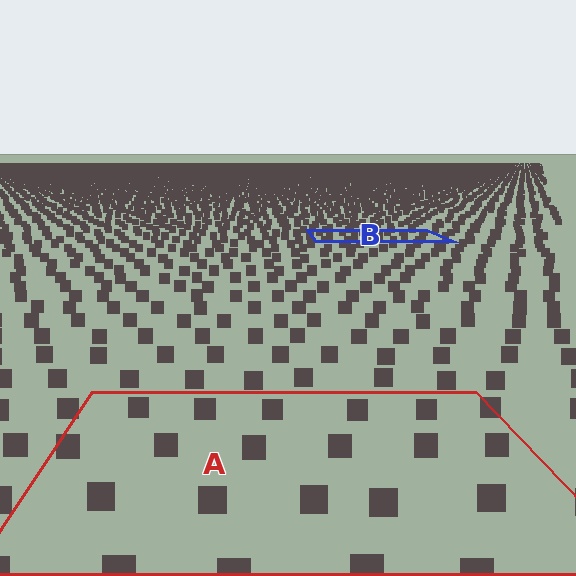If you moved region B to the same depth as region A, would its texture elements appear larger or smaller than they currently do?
They would appear larger. At a closer depth, the same texture elements are projected at a bigger on-screen size.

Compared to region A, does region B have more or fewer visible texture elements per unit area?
Region B has more texture elements per unit area — they are packed more densely because it is farther away.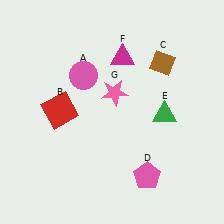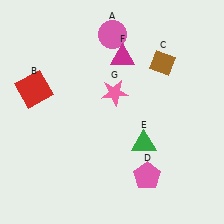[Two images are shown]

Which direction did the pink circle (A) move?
The pink circle (A) moved up.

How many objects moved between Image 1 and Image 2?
3 objects moved between the two images.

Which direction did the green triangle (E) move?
The green triangle (E) moved down.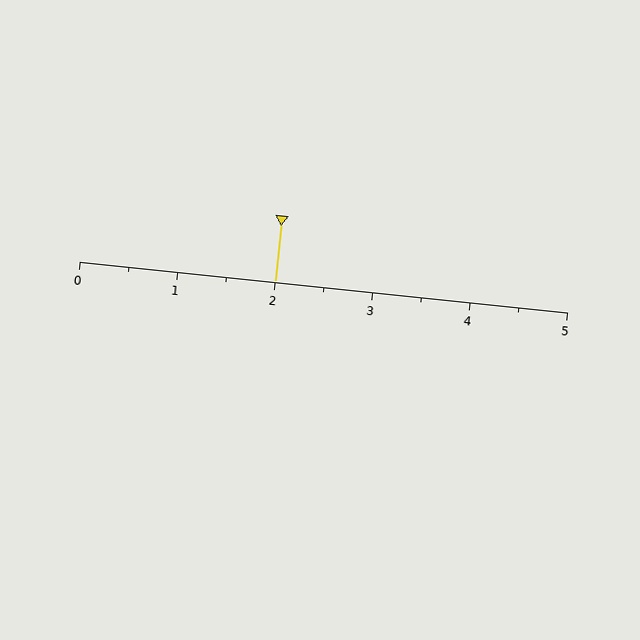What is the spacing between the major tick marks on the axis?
The major ticks are spaced 1 apart.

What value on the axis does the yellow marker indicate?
The marker indicates approximately 2.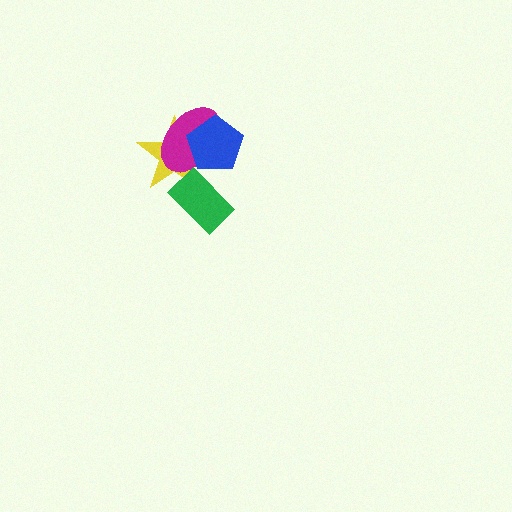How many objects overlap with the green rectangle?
1 object overlaps with the green rectangle.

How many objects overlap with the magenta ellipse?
2 objects overlap with the magenta ellipse.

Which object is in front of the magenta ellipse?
The blue pentagon is in front of the magenta ellipse.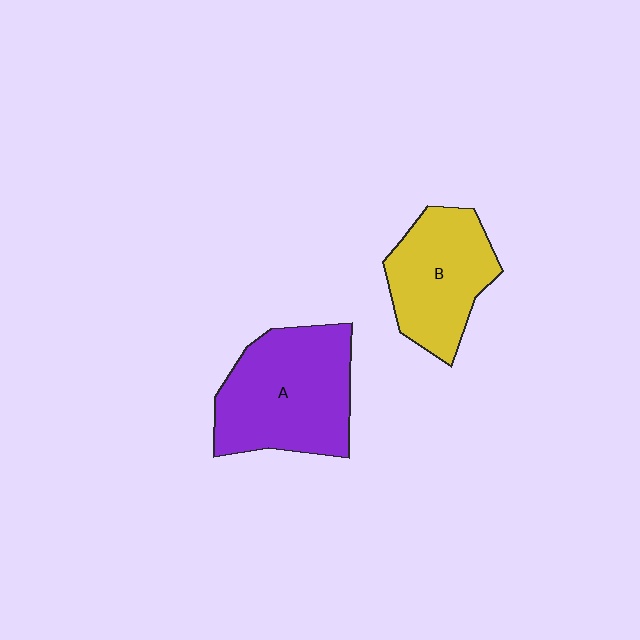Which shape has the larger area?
Shape A (purple).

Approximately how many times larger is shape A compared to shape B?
Approximately 1.3 times.